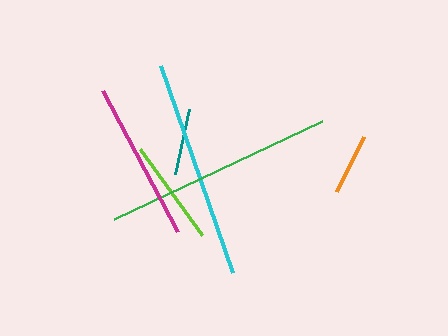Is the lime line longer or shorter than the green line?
The green line is longer than the lime line.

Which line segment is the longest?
The green line is the longest at approximately 231 pixels.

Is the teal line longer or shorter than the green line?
The green line is longer than the teal line.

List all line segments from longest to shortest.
From longest to shortest: green, cyan, magenta, lime, teal, orange.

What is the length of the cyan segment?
The cyan segment is approximately 219 pixels long.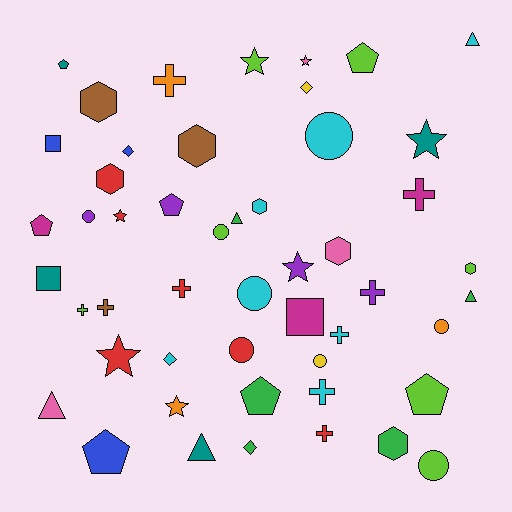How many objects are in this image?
There are 50 objects.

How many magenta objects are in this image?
There are 3 magenta objects.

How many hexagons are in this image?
There are 7 hexagons.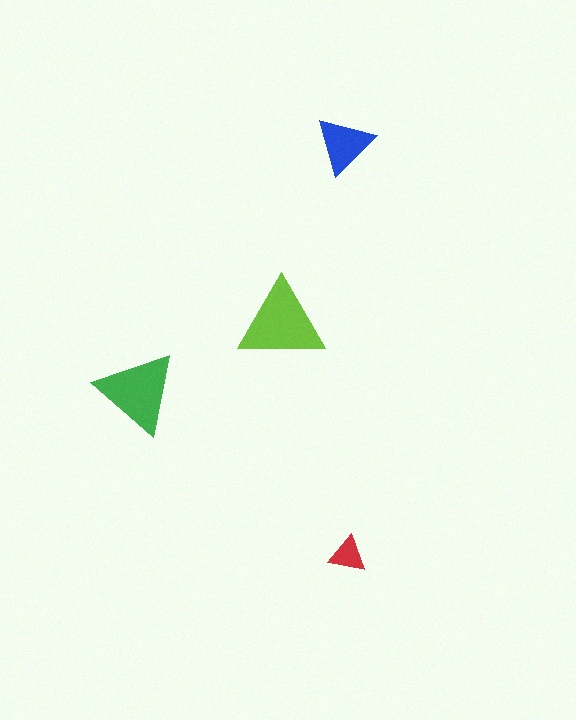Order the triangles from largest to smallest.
the lime one, the green one, the blue one, the red one.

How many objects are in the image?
There are 4 objects in the image.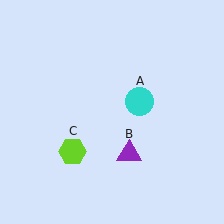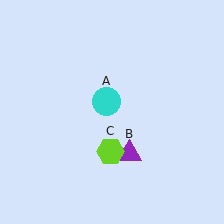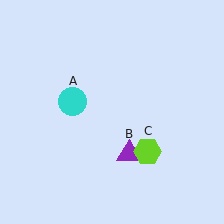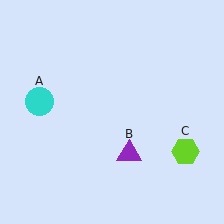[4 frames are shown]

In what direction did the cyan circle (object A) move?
The cyan circle (object A) moved left.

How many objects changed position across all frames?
2 objects changed position: cyan circle (object A), lime hexagon (object C).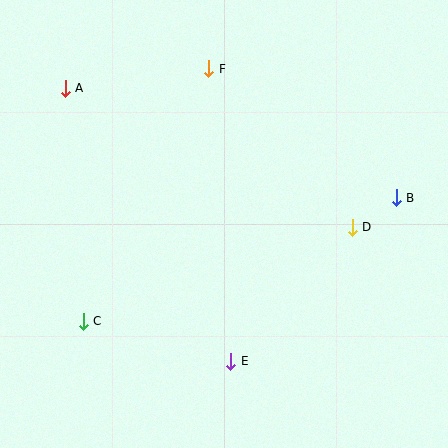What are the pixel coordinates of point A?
Point A is at (65, 88).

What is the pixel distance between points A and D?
The distance between A and D is 319 pixels.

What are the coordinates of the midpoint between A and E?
The midpoint between A and E is at (148, 225).